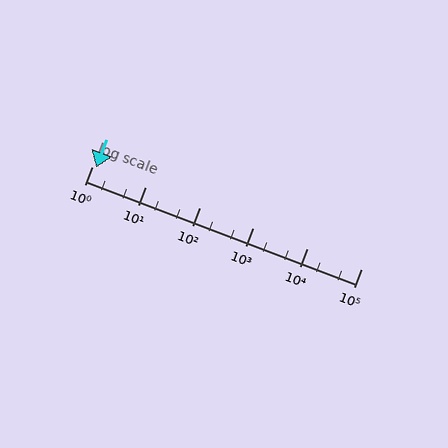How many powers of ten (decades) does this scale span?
The scale spans 5 decades, from 1 to 100000.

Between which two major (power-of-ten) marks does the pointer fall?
The pointer is between 1 and 10.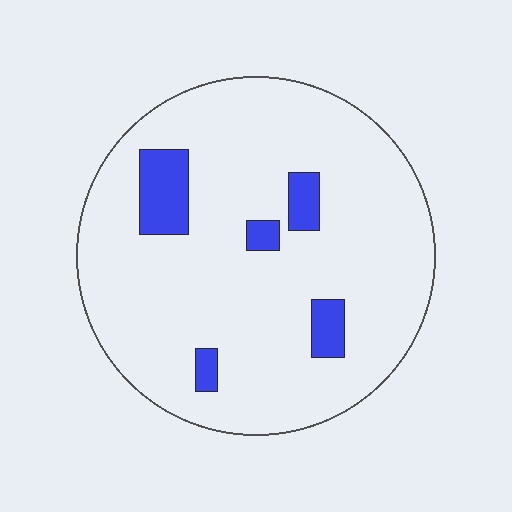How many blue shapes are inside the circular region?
5.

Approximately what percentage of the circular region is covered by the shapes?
Approximately 10%.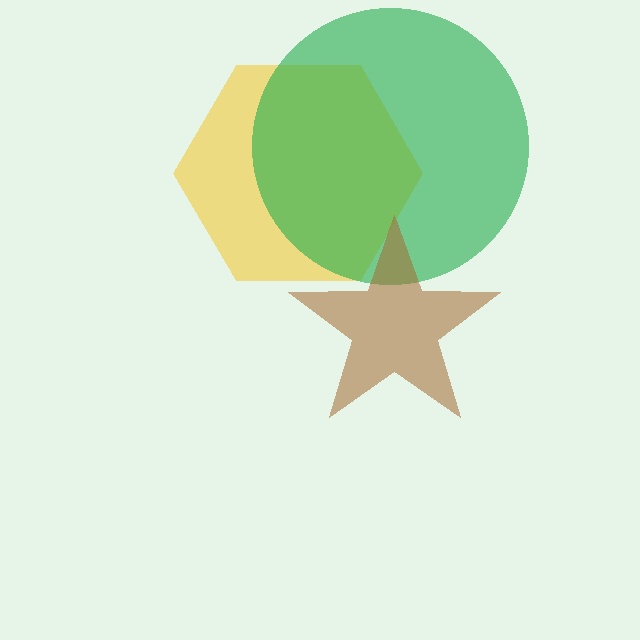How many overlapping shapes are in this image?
There are 3 overlapping shapes in the image.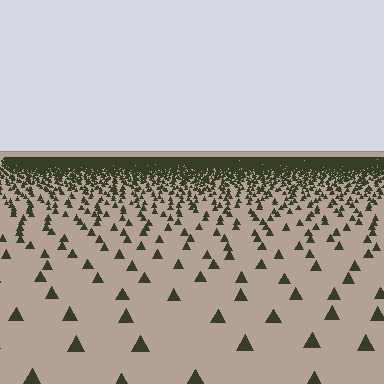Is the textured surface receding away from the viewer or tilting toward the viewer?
The surface is receding away from the viewer. Texture elements get smaller and denser toward the top.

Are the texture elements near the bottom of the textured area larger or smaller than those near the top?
Larger. Near the bottom, elements are closer to the viewer and appear at a bigger on-screen size.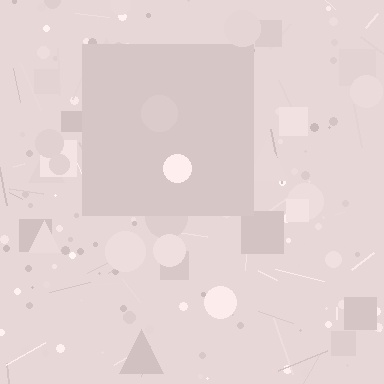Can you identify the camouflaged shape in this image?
The camouflaged shape is a square.